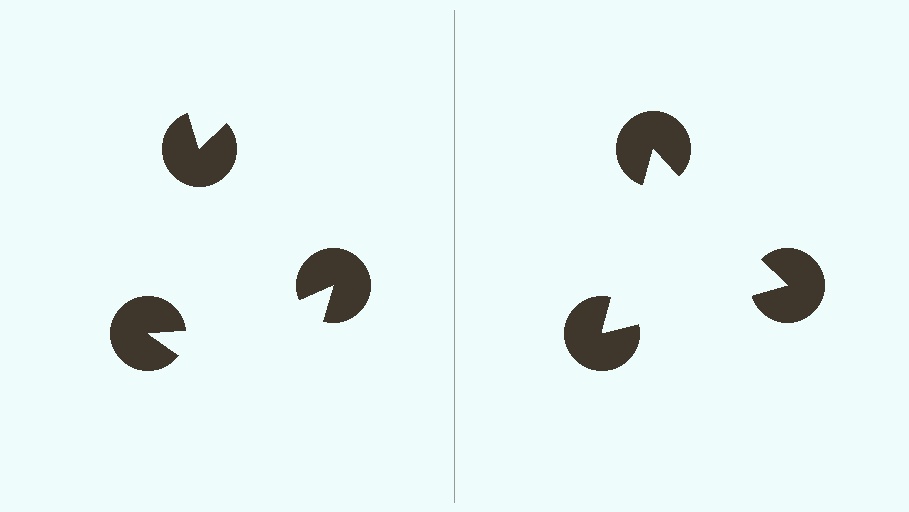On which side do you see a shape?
An illusory triangle appears on the right side. On the left side the wedge cuts are rotated, so no coherent shape forms.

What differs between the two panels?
The pac-man discs are positioned identically on both sides; only the wedge orientations differ. On the right they align to a triangle; on the left they are misaligned.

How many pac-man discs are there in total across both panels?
6 — 3 on each side.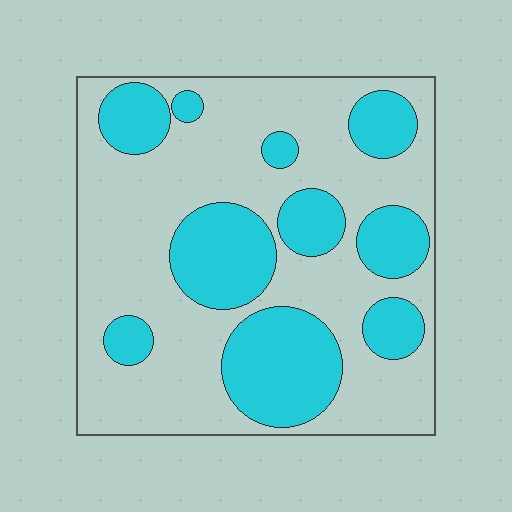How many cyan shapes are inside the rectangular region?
10.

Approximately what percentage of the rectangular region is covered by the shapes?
Approximately 35%.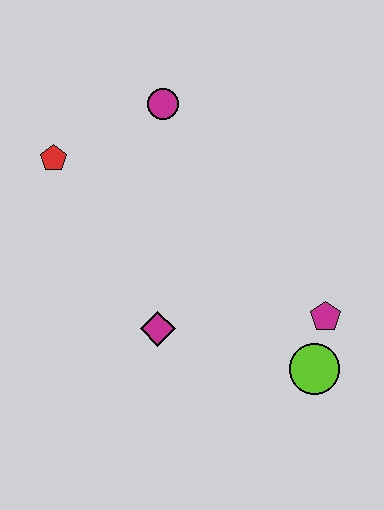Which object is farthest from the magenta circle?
The lime circle is farthest from the magenta circle.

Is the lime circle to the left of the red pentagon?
No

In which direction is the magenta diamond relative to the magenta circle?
The magenta diamond is below the magenta circle.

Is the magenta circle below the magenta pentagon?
No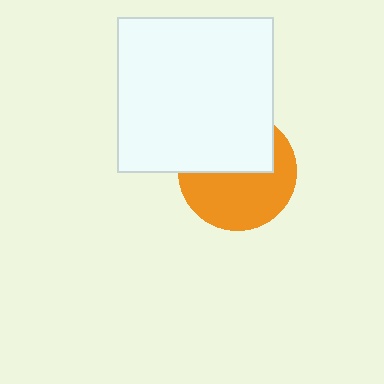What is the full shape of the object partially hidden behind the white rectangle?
The partially hidden object is an orange circle.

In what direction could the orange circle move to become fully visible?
The orange circle could move down. That would shift it out from behind the white rectangle entirely.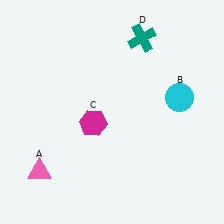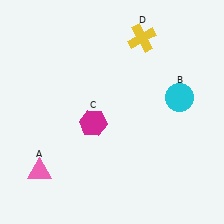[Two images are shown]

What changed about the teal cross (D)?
In Image 1, D is teal. In Image 2, it changed to yellow.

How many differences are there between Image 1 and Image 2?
There is 1 difference between the two images.